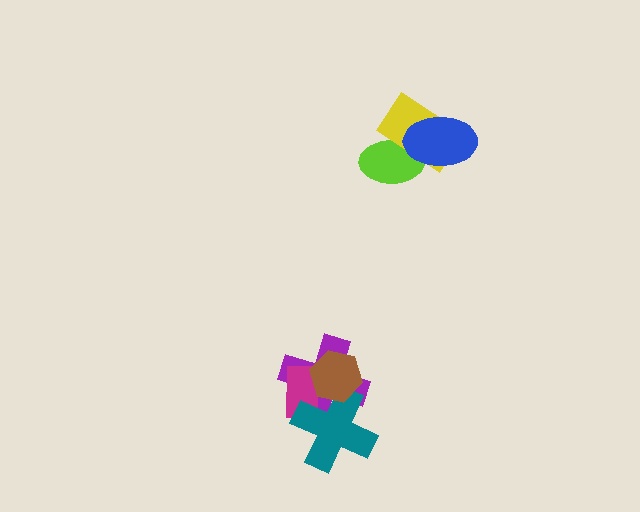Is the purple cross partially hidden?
Yes, it is partially covered by another shape.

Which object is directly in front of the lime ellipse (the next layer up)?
The yellow rectangle is directly in front of the lime ellipse.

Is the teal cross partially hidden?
Yes, it is partially covered by another shape.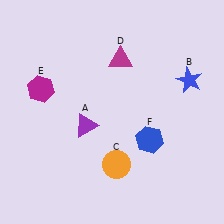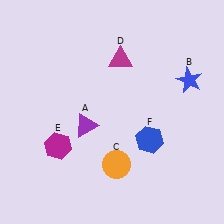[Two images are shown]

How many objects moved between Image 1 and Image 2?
1 object moved between the two images.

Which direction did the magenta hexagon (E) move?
The magenta hexagon (E) moved down.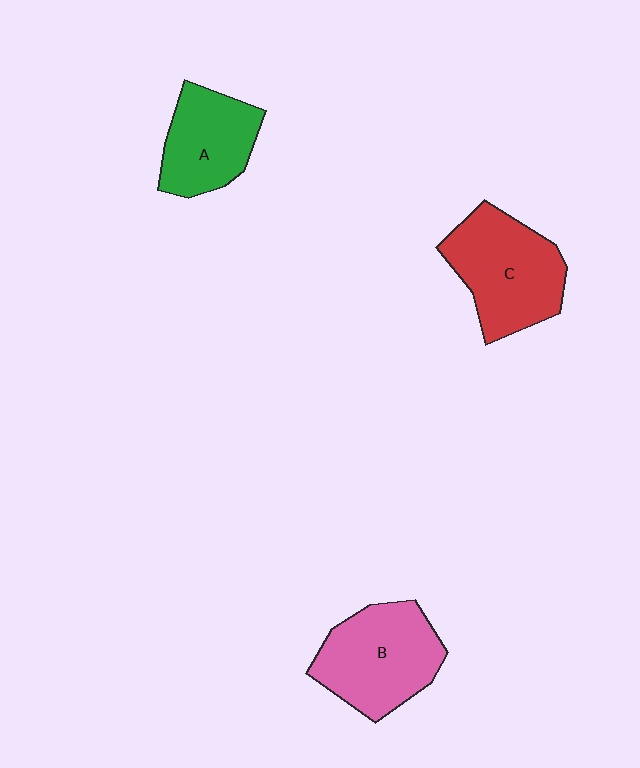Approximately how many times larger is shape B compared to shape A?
Approximately 1.3 times.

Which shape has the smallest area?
Shape A (green).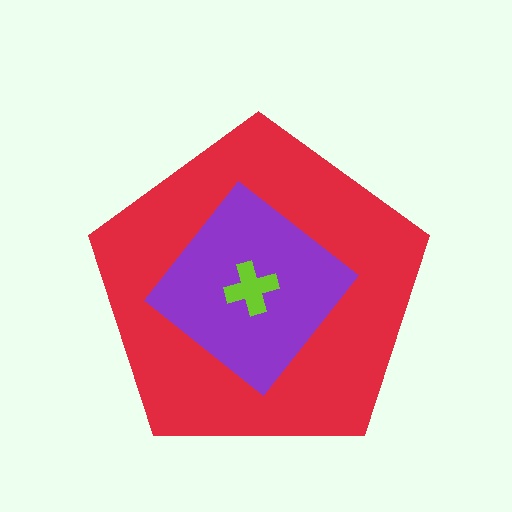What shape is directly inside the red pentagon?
The purple diamond.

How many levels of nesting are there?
3.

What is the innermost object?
The lime cross.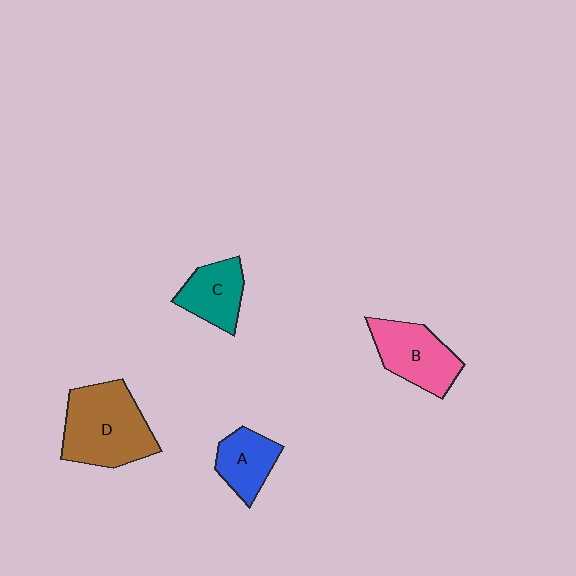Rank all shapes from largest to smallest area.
From largest to smallest: D (brown), B (pink), C (teal), A (blue).